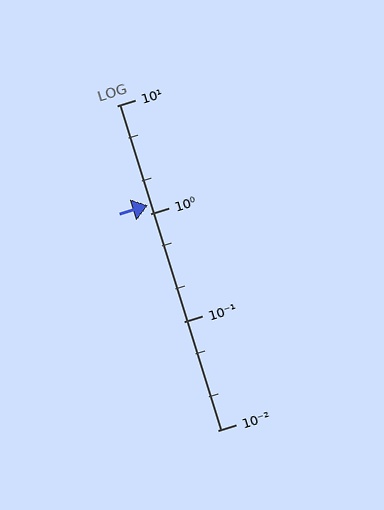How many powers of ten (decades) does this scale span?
The scale spans 3 decades, from 0.01 to 10.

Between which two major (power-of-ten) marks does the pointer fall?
The pointer is between 1 and 10.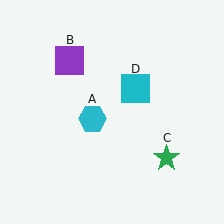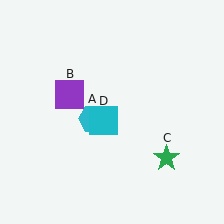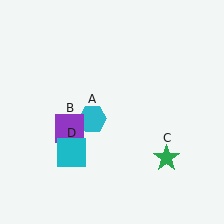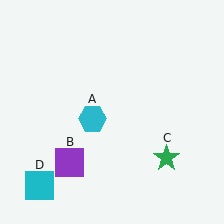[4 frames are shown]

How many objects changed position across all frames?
2 objects changed position: purple square (object B), cyan square (object D).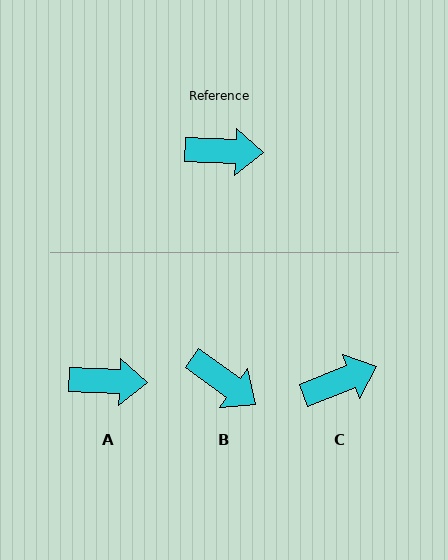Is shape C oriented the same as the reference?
No, it is off by about 24 degrees.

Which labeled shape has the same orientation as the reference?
A.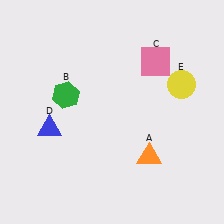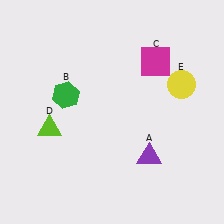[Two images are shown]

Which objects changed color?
A changed from orange to purple. C changed from pink to magenta. D changed from blue to lime.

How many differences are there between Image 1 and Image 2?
There are 3 differences between the two images.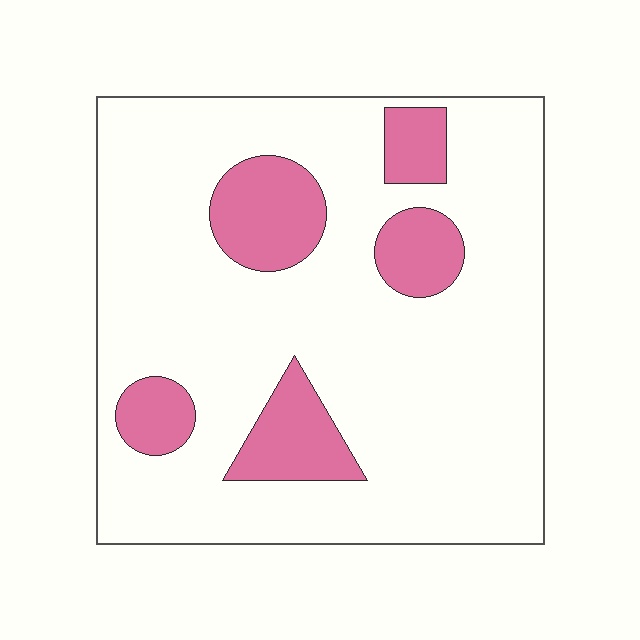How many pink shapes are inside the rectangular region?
5.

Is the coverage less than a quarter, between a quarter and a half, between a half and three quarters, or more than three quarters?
Less than a quarter.